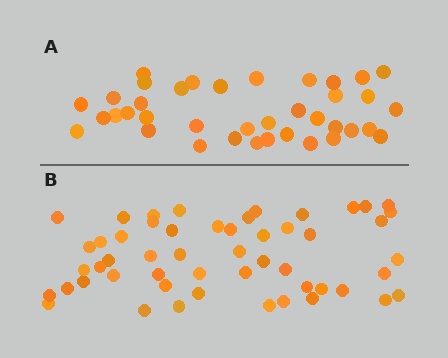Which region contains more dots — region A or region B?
Region B (the bottom region) has more dots.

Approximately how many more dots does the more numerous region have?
Region B has approximately 15 more dots than region A.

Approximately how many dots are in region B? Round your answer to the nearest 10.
About 50 dots. (The exact count is 52, which rounds to 50.)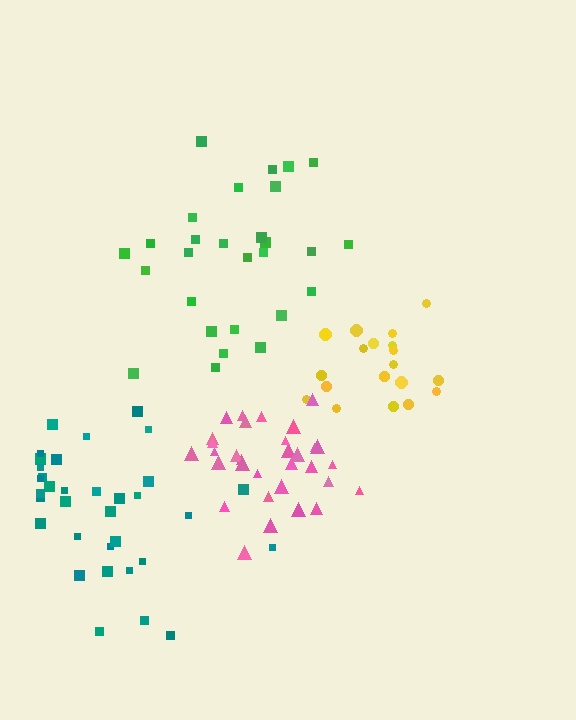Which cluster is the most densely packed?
Pink.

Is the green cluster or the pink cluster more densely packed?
Pink.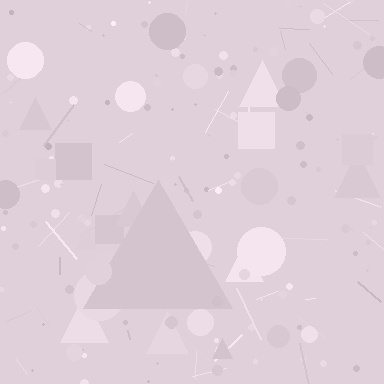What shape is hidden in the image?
A triangle is hidden in the image.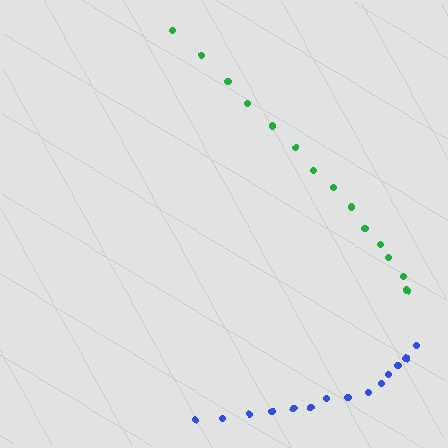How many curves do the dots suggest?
There are 2 distinct paths.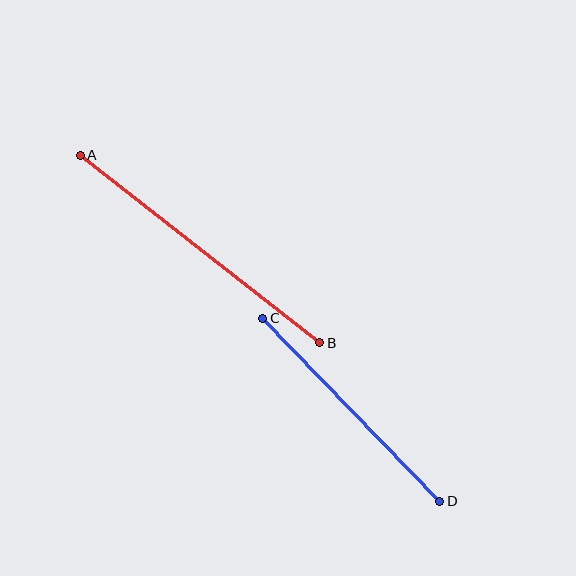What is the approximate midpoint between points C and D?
The midpoint is at approximately (351, 410) pixels.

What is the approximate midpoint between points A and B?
The midpoint is at approximately (200, 249) pixels.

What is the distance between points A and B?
The distance is approximately 304 pixels.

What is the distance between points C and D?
The distance is approximately 255 pixels.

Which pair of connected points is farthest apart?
Points A and B are farthest apart.